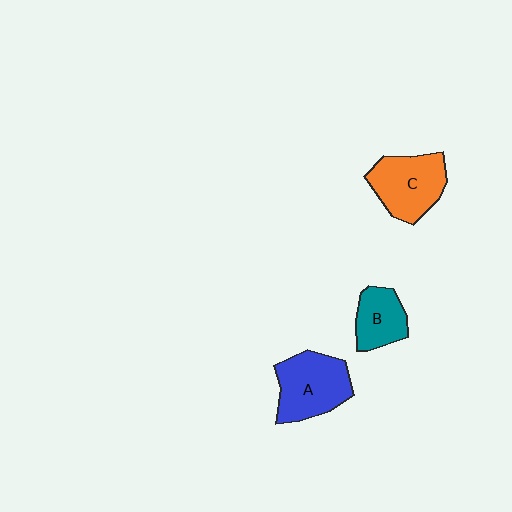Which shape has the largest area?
Shape A (blue).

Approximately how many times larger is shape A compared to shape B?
Approximately 1.5 times.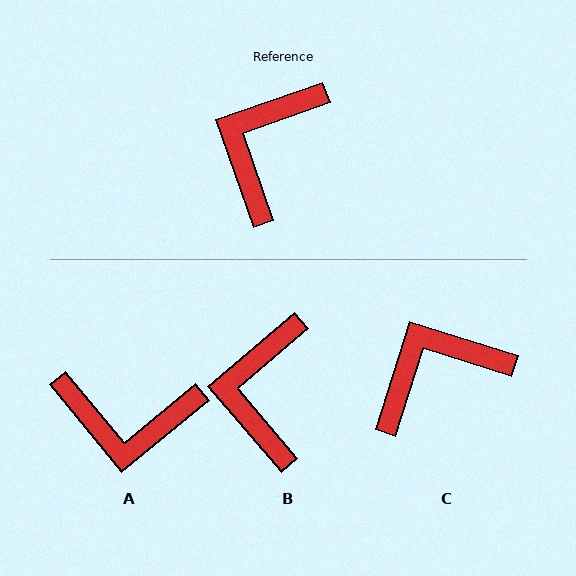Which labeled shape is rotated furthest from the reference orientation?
A, about 110 degrees away.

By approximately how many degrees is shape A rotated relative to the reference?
Approximately 110 degrees counter-clockwise.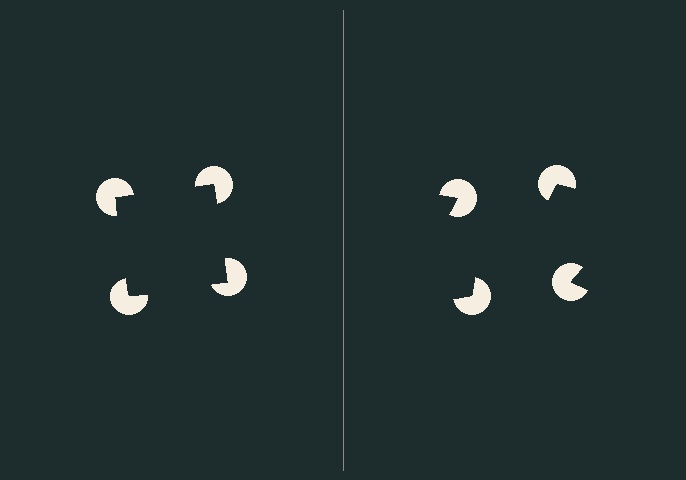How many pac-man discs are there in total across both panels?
8 — 4 on each side.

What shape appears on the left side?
An illusory square.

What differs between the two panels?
The pac-man discs are positioned identically on both sides; only the wedge orientations differ. On the left they align to a square; on the right they are misaligned.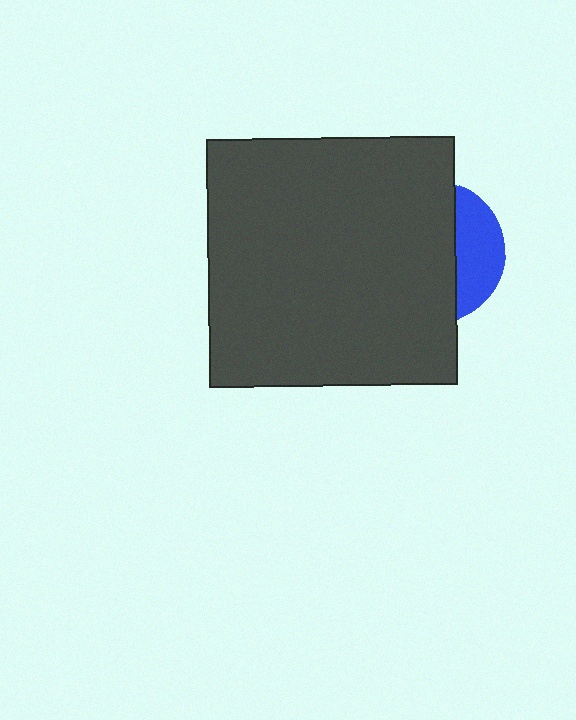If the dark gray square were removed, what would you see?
You would see the complete blue circle.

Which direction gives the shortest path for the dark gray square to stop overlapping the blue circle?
Moving left gives the shortest separation.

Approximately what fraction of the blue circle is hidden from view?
Roughly 69% of the blue circle is hidden behind the dark gray square.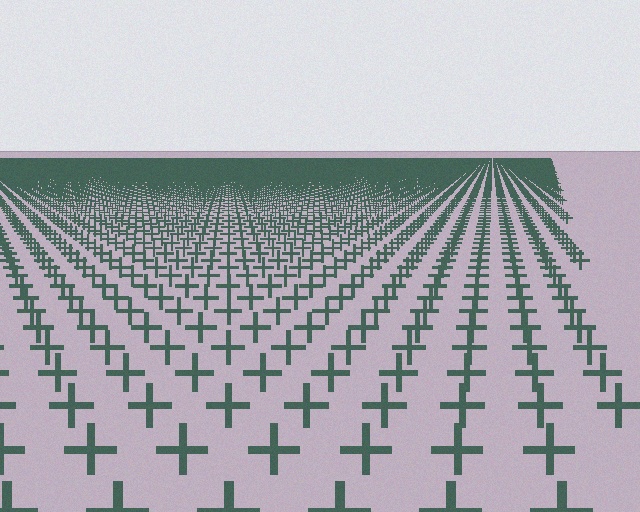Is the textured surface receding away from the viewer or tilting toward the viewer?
The surface is receding away from the viewer. Texture elements get smaller and denser toward the top.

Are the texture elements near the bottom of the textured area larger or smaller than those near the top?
Larger. Near the bottom, elements are closer to the viewer and appear at a bigger on-screen size.